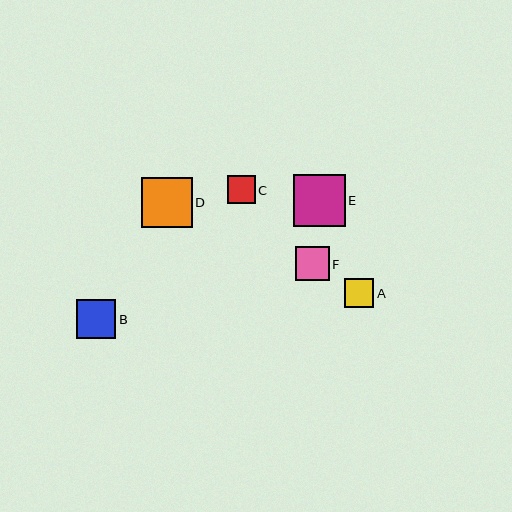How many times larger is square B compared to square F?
Square B is approximately 1.2 times the size of square F.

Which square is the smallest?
Square C is the smallest with a size of approximately 28 pixels.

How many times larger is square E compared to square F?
Square E is approximately 1.6 times the size of square F.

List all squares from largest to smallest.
From largest to smallest: E, D, B, F, A, C.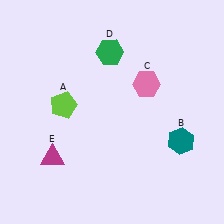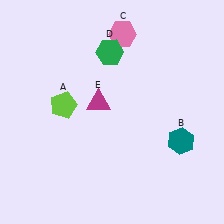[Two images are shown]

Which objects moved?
The objects that moved are: the pink hexagon (C), the magenta triangle (E).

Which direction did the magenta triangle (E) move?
The magenta triangle (E) moved up.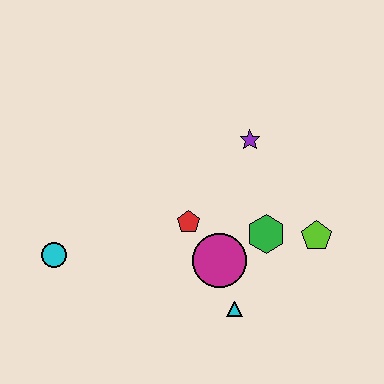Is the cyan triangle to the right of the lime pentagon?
No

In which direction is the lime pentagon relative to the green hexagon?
The lime pentagon is to the right of the green hexagon.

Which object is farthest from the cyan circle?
The lime pentagon is farthest from the cyan circle.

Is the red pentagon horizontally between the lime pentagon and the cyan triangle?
No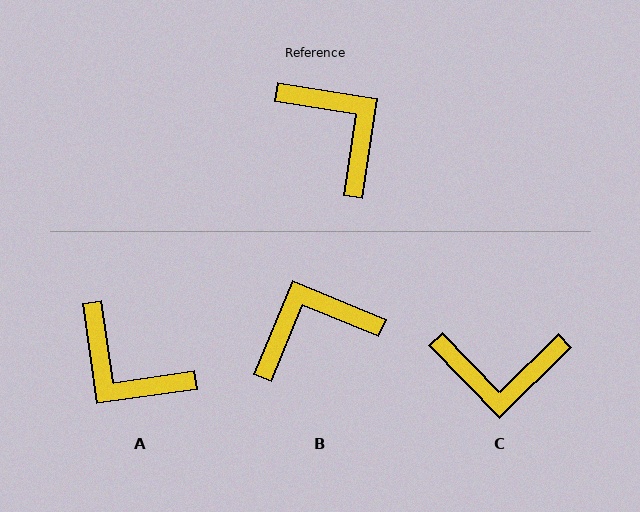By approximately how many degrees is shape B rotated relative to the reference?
Approximately 76 degrees counter-clockwise.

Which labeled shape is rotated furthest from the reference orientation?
A, about 163 degrees away.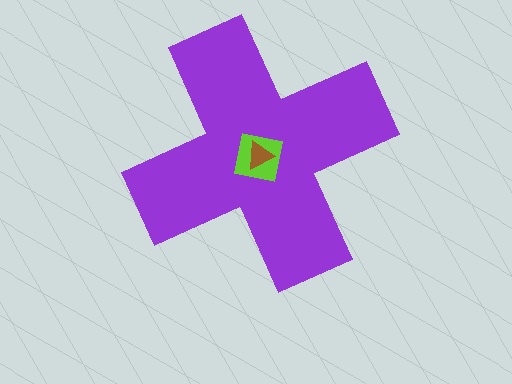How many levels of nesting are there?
3.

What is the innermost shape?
The brown triangle.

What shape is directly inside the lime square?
The brown triangle.